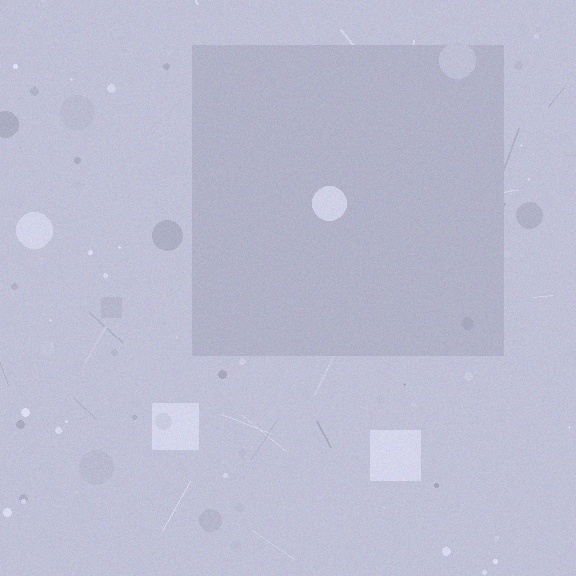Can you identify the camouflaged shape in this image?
The camouflaged shape is a square.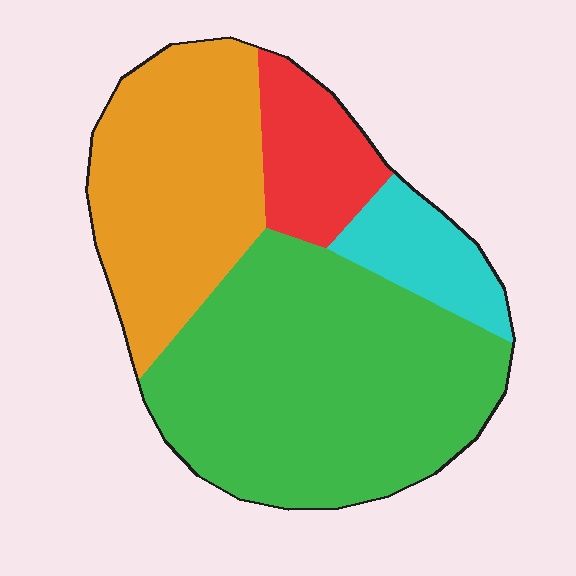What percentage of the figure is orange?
Orange takes up about one third (1/3) of the figure.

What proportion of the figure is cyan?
Cyan covers around 10% of the figure.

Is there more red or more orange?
Orange.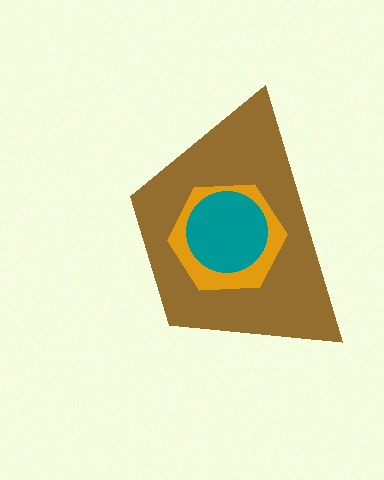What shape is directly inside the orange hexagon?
The teal circle.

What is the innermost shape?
The teal circle.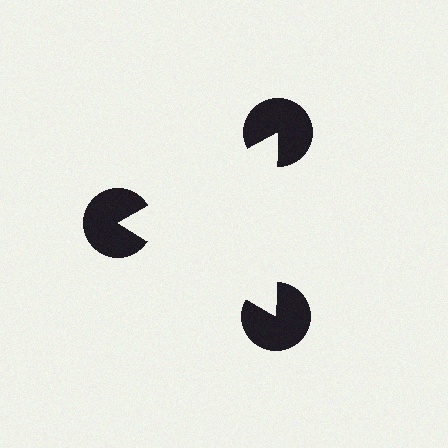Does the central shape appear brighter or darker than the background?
It typically appears slightly brighter than the background, even though no actual brightness change is drawn.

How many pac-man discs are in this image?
There are 3 — one at each vertex of the illusory triangle.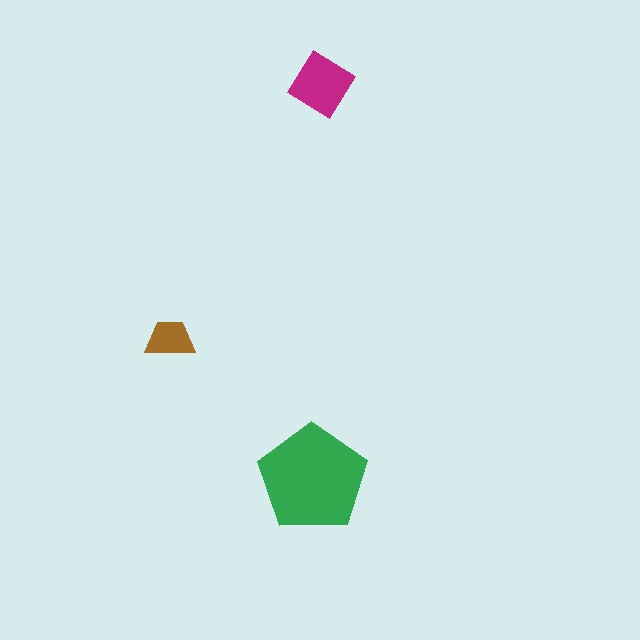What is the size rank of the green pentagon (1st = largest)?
1st.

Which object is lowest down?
The green pentagon is bottommost.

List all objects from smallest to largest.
The brown trapezoid, the magenta diamond, the green pentagon.